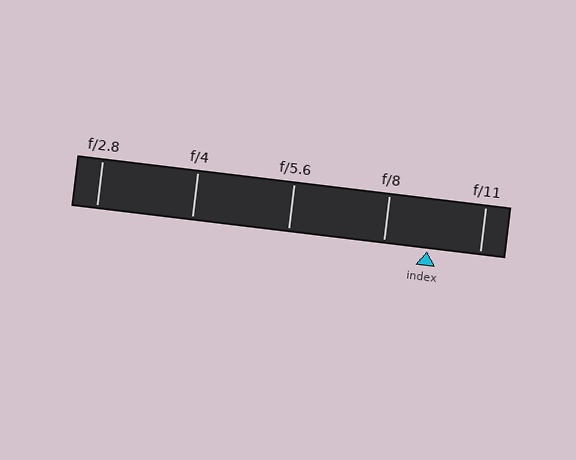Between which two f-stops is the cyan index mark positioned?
The index mark is between f/8 and f/11.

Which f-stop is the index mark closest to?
The index mark is closest to f/8.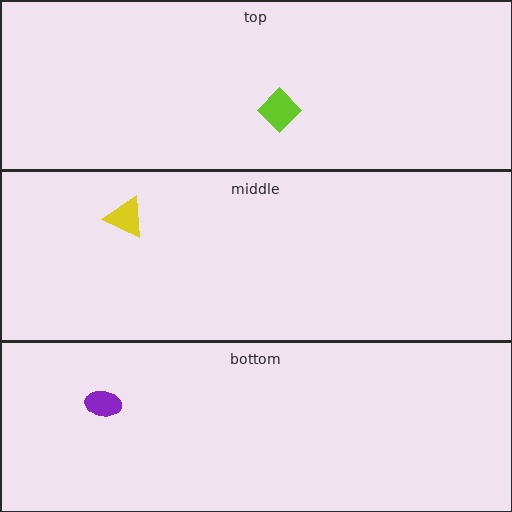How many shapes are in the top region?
1.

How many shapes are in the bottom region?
1.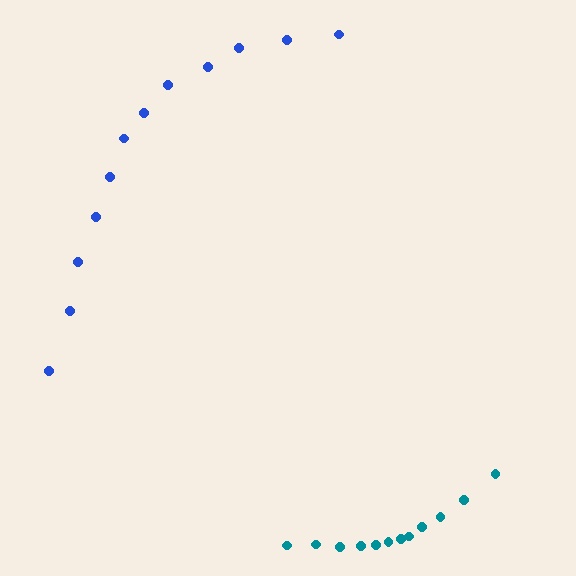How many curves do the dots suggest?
There are 2 distinct paths.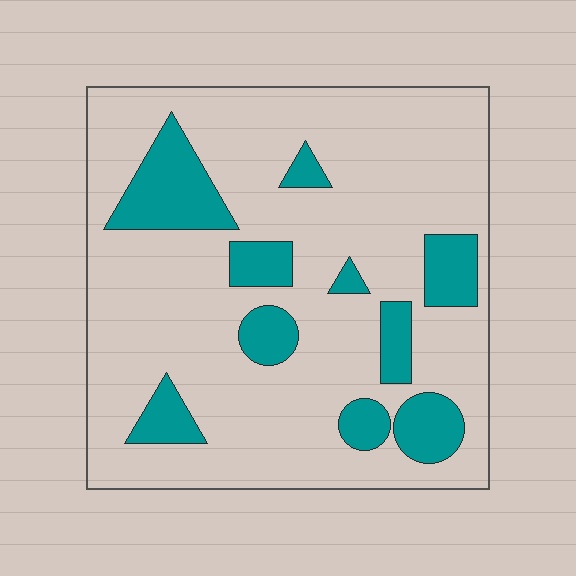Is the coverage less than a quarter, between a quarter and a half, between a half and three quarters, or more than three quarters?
Less than a quarter.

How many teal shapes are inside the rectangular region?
10.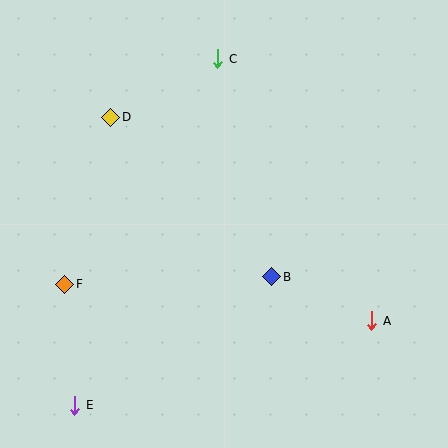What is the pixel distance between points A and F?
The distance between A and F is 309 pixels.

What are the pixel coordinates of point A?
Point A is at (372, 321).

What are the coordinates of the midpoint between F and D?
The midpoint between F and D is at (88, 201).